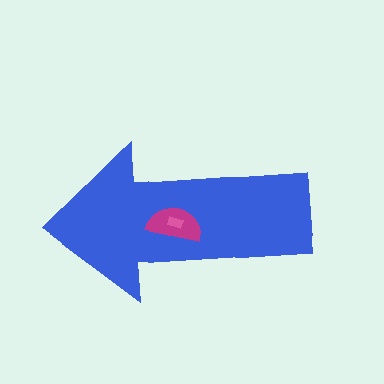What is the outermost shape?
The blue arrow.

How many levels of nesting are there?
3.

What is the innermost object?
The pink rectangle.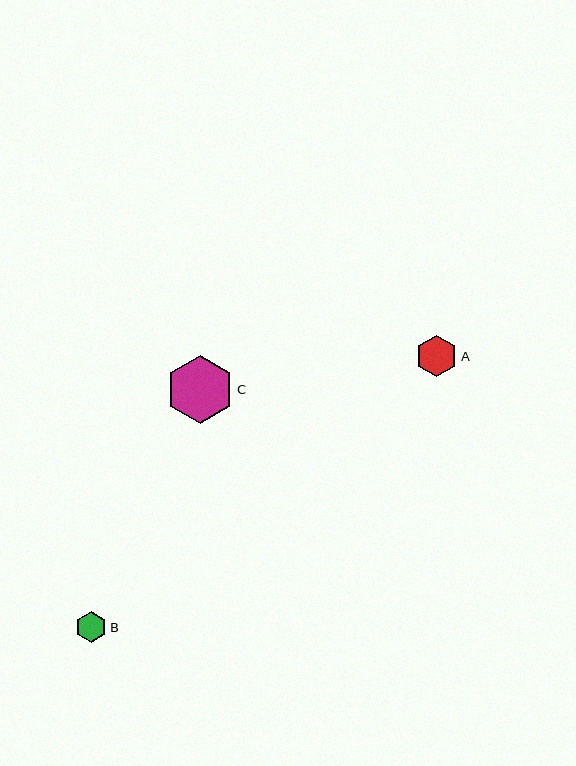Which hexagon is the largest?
Hexagon C is the largest with a size of approximately 68 pixels.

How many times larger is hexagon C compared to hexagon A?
Hexagon C is approximately 1.6 times the size of hexagon A.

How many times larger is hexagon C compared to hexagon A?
Hexagon C is approximately 1.6 times the size of hexagon A.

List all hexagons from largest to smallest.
From largest to smallest: C, A, B.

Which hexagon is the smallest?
Hexagon B is the smallest with a size of approximately 31 pixels.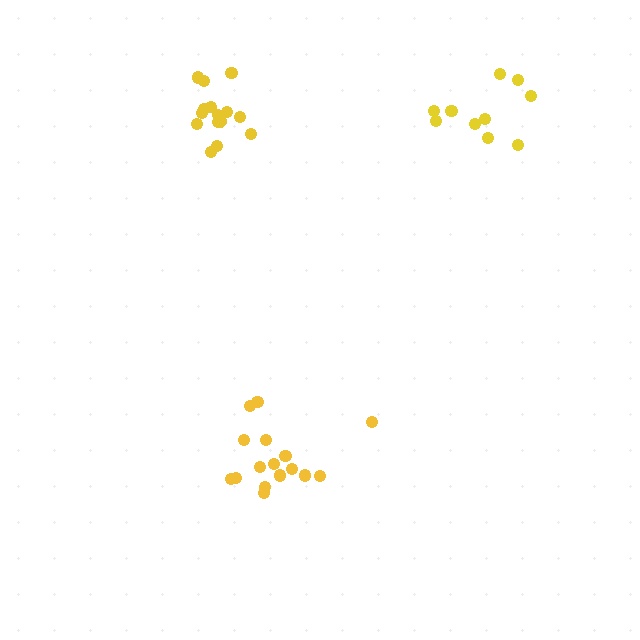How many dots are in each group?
Group 1: 10 dots, Group 2: 15 dots, Group 3: 16 dots (41 total).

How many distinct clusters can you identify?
There are 3 distinct clusters.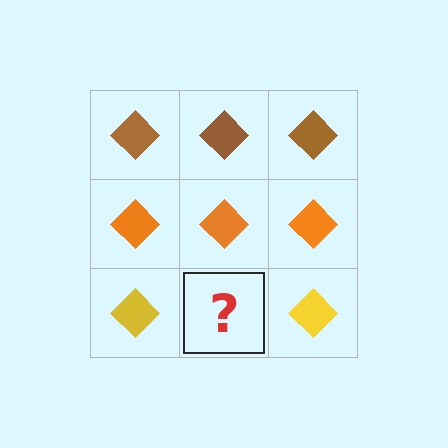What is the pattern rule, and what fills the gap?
The rule is that each row has a consistent color. The gap should be filled with a yellow diamond.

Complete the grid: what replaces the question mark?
The question mark should be replaced with a yellow diamond.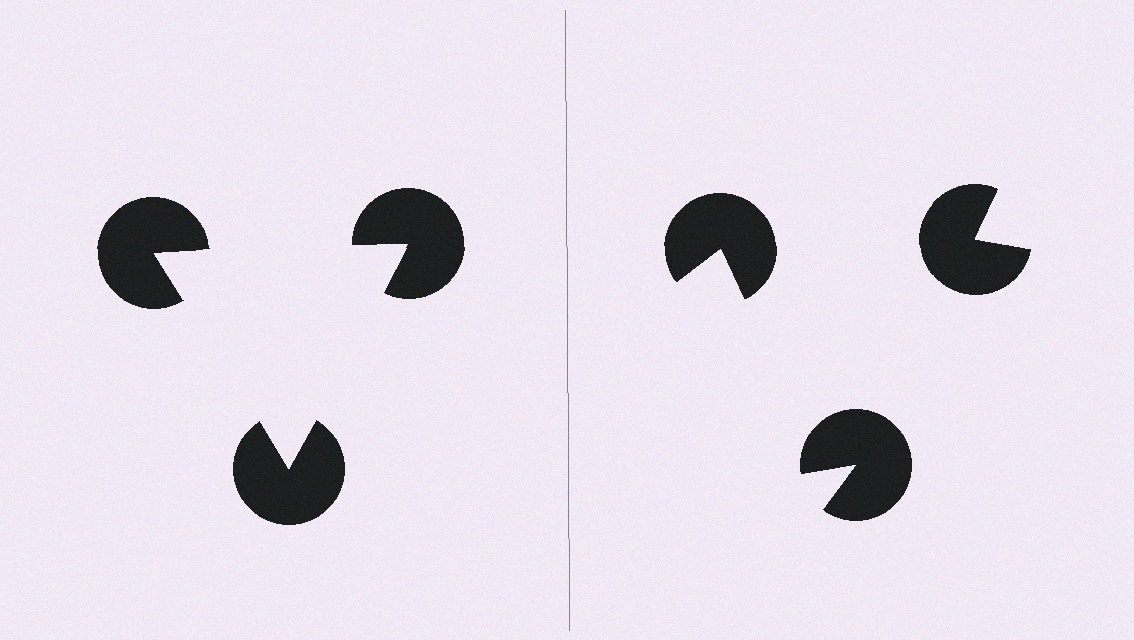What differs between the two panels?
The pac-man discs are positioned identically on both sides; only the wedge orientations differ. On the left they align to a triangle; on the right they are misaligned.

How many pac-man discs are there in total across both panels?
6 — 3 on each side.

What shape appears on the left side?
An illusory triangle.